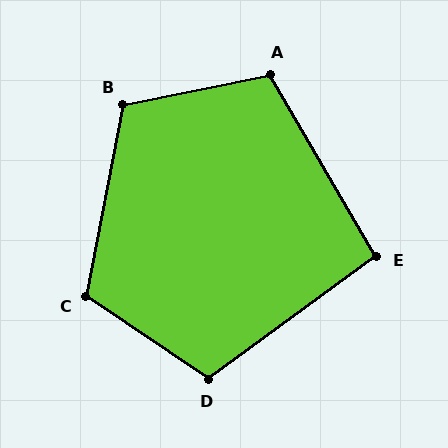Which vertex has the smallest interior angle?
E, at approximately 96 degrees.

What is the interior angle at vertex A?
Approximately 109 degrees (obtuse).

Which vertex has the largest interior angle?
C, at approximately 113 degrees.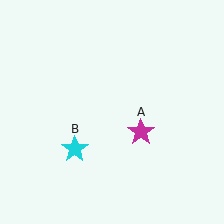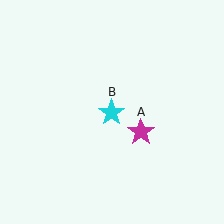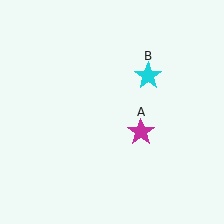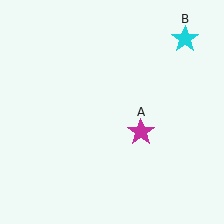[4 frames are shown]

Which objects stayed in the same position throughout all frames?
Magenta star (object A) remained stationary.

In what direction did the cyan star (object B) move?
The cyan star (object B) moved up and to the right.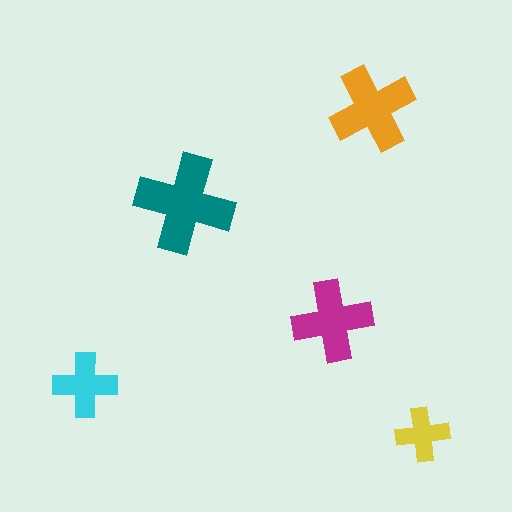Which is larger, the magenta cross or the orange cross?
The orange one.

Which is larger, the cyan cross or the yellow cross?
The cyan one.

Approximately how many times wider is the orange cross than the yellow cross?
About 1.5 times wider.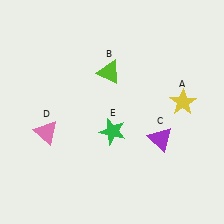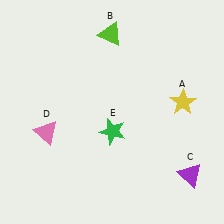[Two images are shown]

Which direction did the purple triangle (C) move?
The purple triangle (C) moved down.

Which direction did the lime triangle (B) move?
The lime triangle (B) moved up.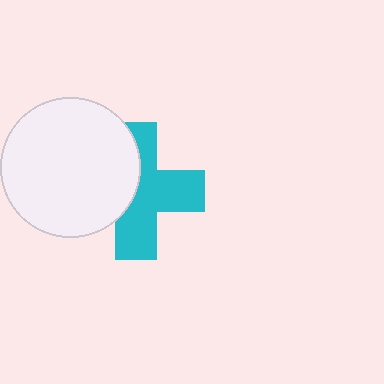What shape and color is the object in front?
The object in front is a white circle.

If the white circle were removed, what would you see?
You would see the complete cyan cross.